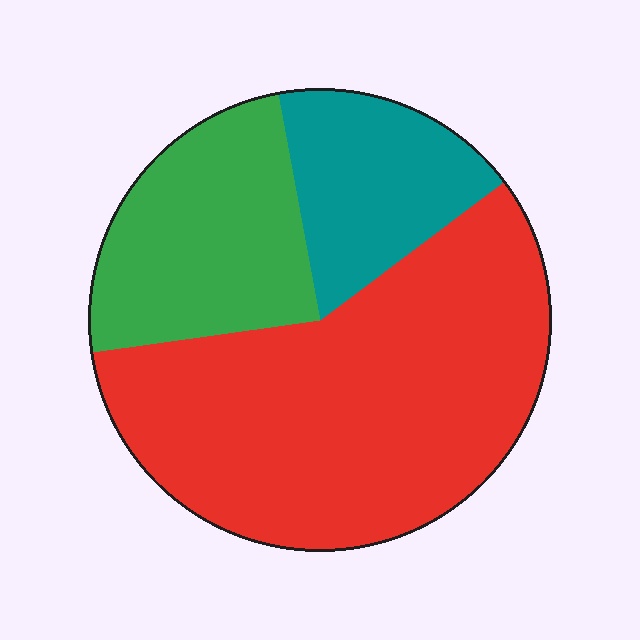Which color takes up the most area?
Red, at roughly 60%.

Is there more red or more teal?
Red.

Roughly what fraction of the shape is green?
Green takes up about one quarter (1/4) of the shape.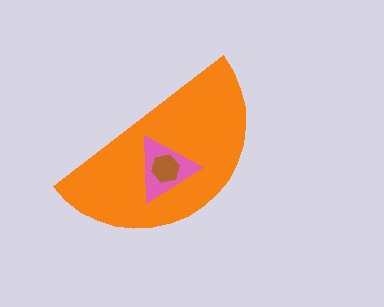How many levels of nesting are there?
3.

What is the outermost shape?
The orange semicircle.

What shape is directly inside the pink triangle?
The brown hexagon.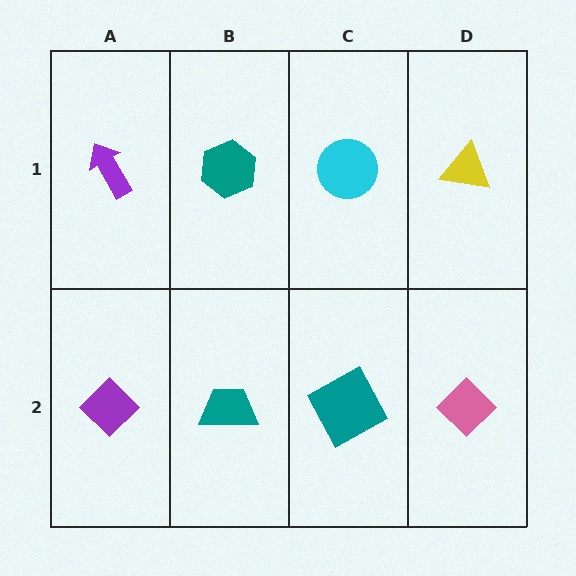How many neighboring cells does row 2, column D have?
2.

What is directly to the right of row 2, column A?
A teal trapezoid.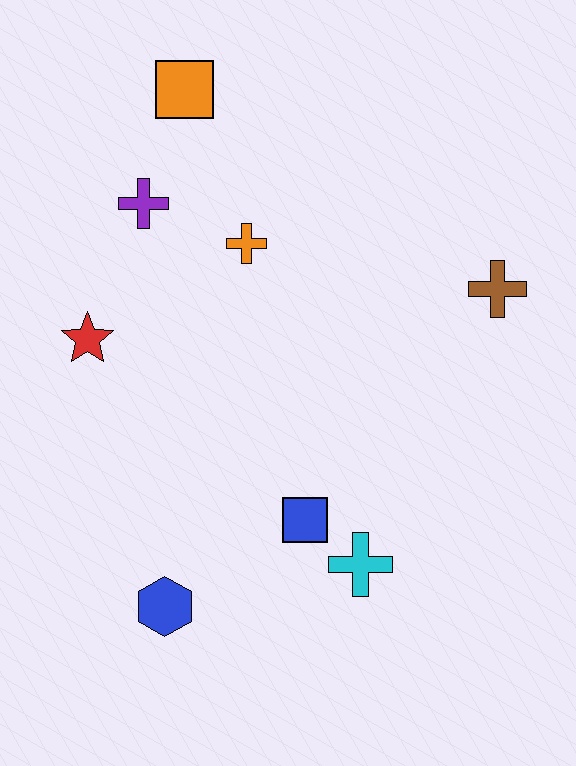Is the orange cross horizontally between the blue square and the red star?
Yes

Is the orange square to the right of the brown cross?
No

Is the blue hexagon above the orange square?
No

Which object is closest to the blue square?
The cyan cross is closest to the blue square.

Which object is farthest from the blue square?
The orange square is farthest from the blue square.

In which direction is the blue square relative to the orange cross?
The blue square is below the orange cross.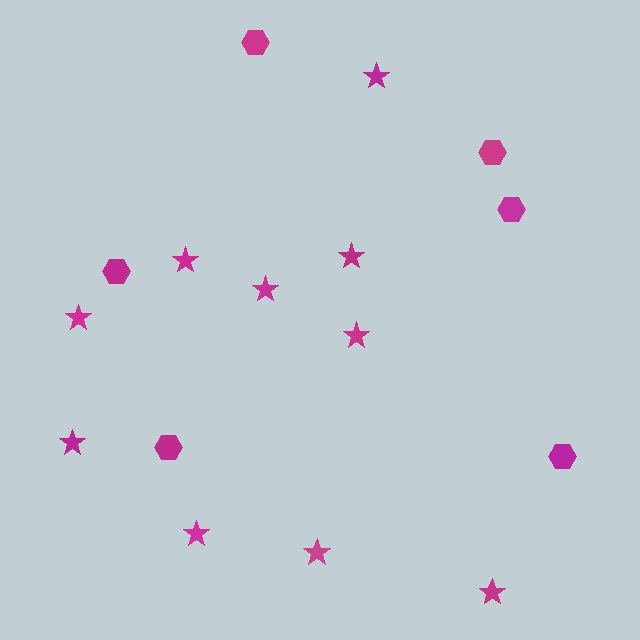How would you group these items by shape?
There are 2 groups: one group of hexagons (6) and one group of stars (10).